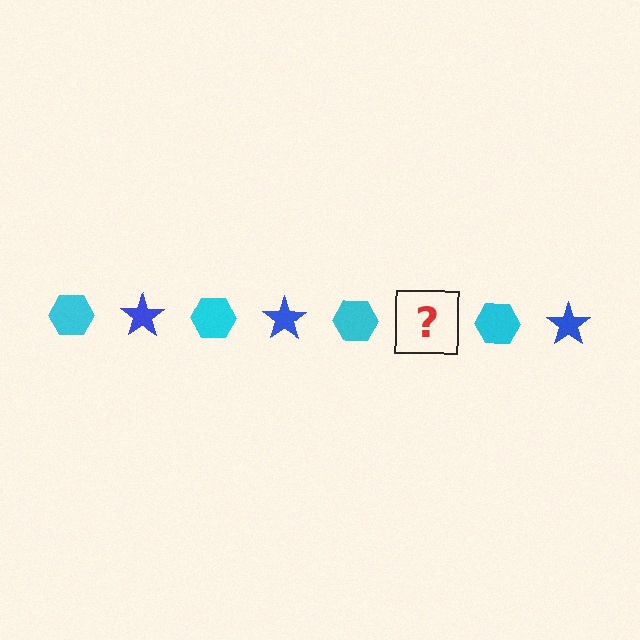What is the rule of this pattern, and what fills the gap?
The rule is that the pattern alternates between cyan hexagon and blue star. The gap should be filled with a blue star.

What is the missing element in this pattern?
The missing element is a blue star.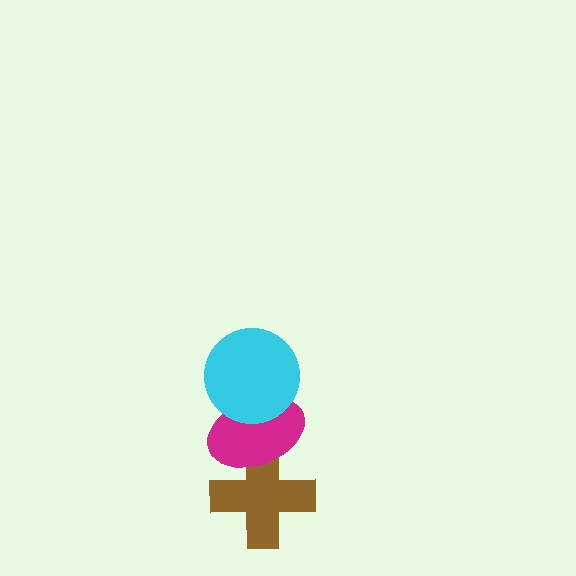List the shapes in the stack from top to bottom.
From top to bottom: the cyan circle, the magenta ellipse, the brown cross.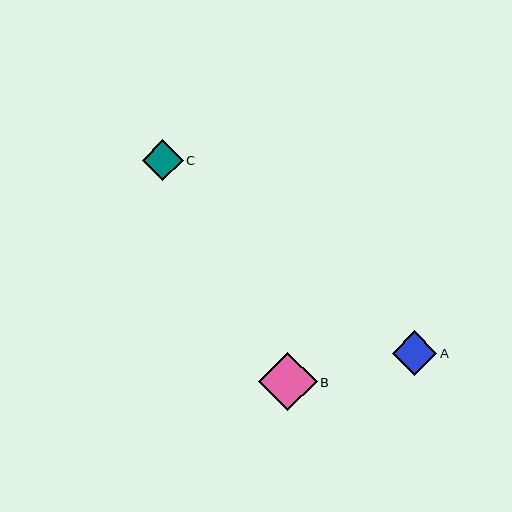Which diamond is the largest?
Diamond B is the largest with a size of approximately 58 pixels.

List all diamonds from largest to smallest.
From largest to smallest: B, A, C.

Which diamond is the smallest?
Diamond C is the smallest with a size of approximately 41 pixels.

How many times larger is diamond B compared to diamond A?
Diamond B is approximately 1.3 times the size of diamond A.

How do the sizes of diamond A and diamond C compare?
Diamond A and diamond C are approximately the same size.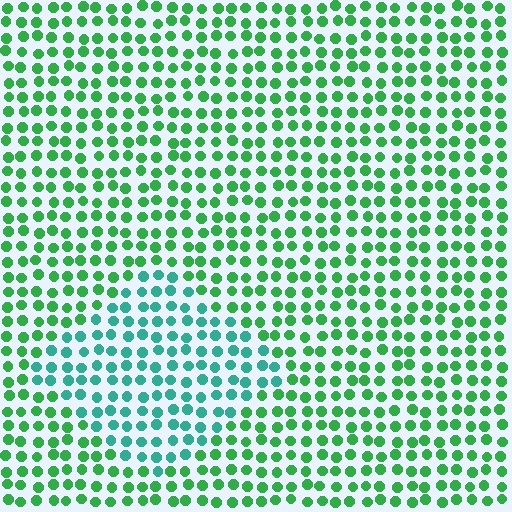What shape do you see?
I see a diamond.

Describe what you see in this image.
The image is filled with small green elements in a uniform arrangement. A diamond-shaped region is visible where the elements are tinted to a slightly different hue, forming a subtle color boundary.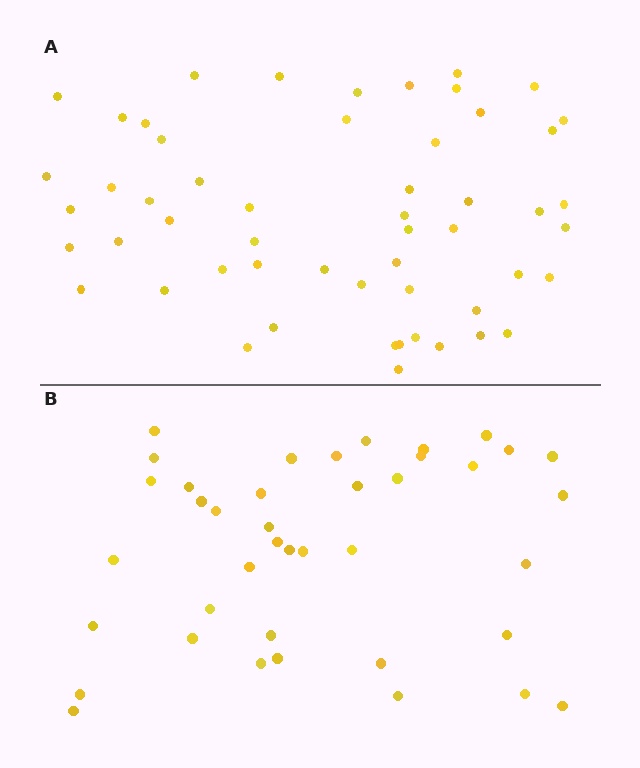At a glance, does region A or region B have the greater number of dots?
Region A (the top region) has more dots.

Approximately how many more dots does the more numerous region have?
Region A has approximately 15 more dots than region B.